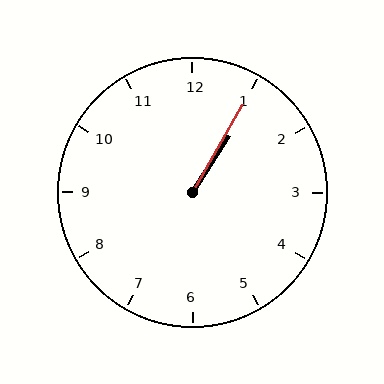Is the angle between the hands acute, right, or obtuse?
It is acute.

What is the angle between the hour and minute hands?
Approximately 2 degrees.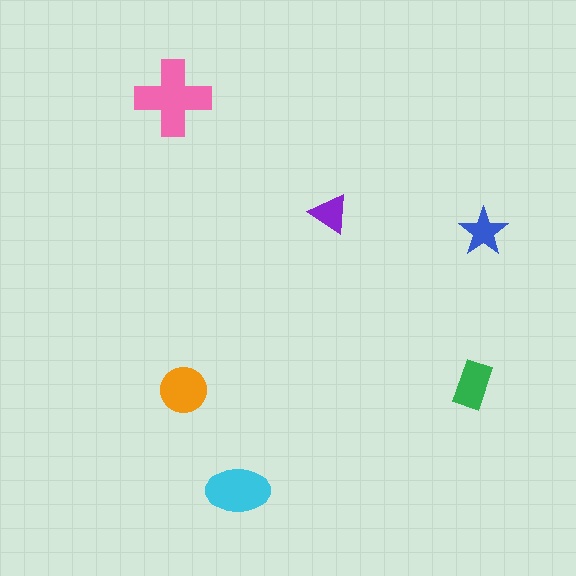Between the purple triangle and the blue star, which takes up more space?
The blue star.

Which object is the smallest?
The purple triangle.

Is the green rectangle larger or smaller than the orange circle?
Smaller.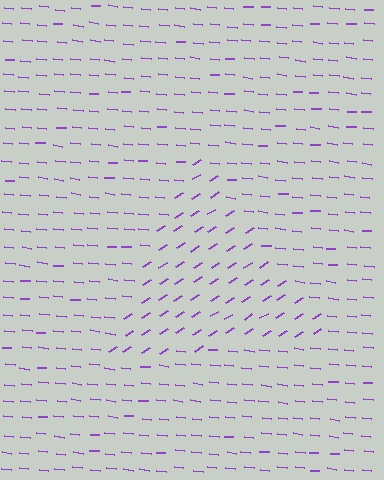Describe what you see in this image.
The image is filled with small purple line segments. A triangle region in the image has lines oriented differently from the surrounding lines, creating a visible texture boundary.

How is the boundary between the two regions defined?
The boundary is defined purely by a change in line orientation (approximately 37 degrees difference). All lines are the same color and thickness.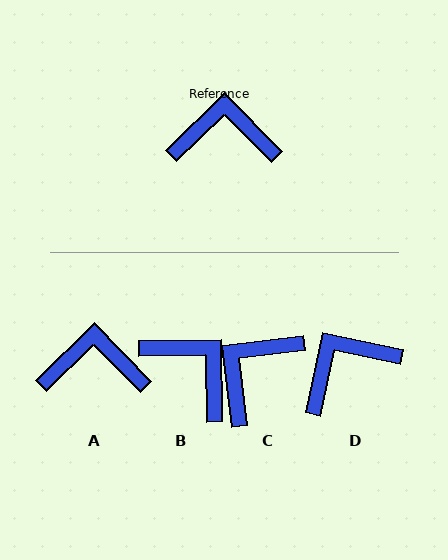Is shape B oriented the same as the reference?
No, it is off by about 44 degrees.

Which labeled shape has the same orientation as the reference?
A.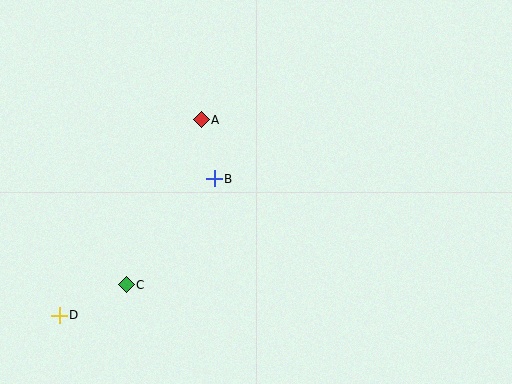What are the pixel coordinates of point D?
Point D is at (59, 315).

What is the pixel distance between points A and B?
The distance between A and B is 61 pixels.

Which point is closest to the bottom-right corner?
Point B is closest to the bottom-right corner.